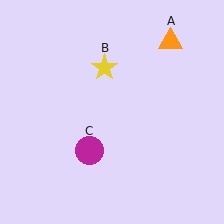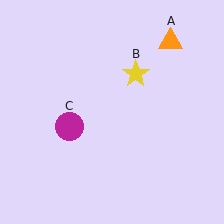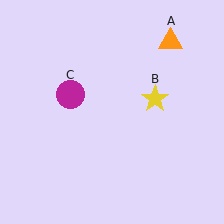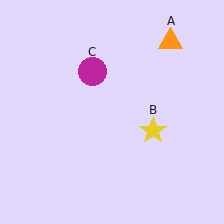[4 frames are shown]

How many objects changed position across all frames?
2 objects changed position: yellow star (object B), magenta circle (object C).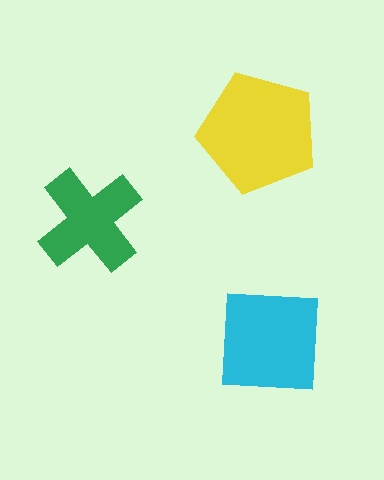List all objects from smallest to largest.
The green cross, the cyan square, the yellow pentagon.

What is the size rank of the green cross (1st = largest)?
3rd.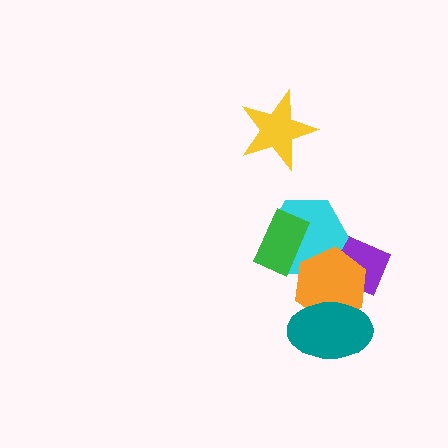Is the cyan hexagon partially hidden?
Yes, it is partially covered by another shape.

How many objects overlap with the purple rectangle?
3 objects overlap with the purple rectangle.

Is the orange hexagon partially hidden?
Yes, it is partially covered by another shape.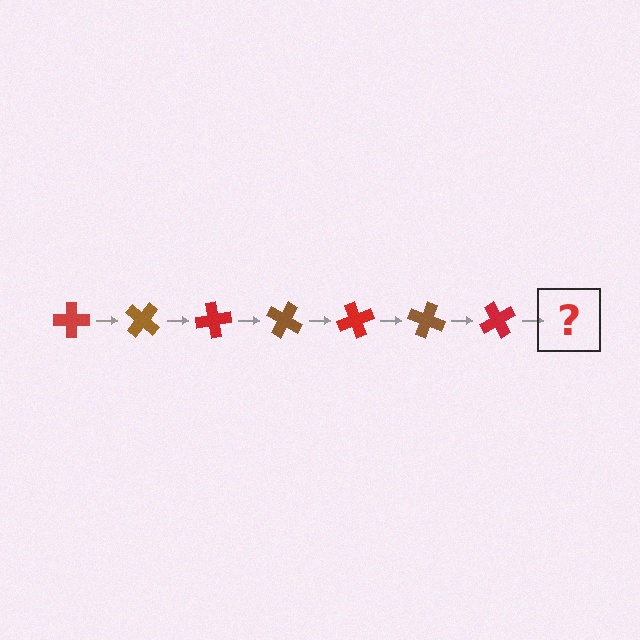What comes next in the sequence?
The next element should be a brown cross, rotated 280 degrees from the start.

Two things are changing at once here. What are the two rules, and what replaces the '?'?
The two rules are that it rotates 40 degrees each step and the color cycles through red and brown. The '?' should be a brown cross, rotated 280 degrees from the start.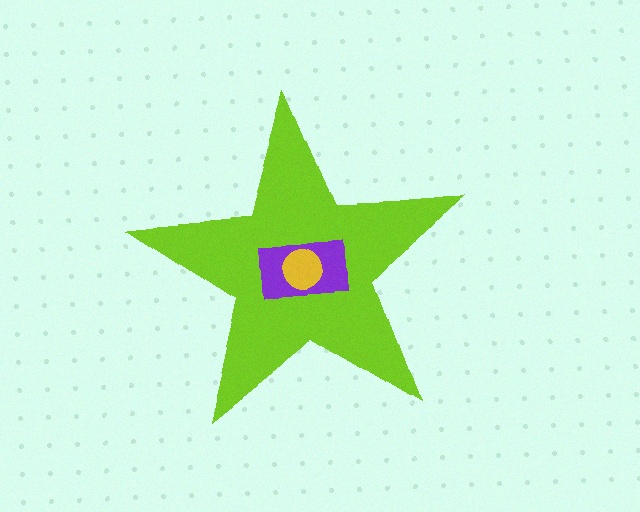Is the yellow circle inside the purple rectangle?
Yes.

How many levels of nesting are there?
3.